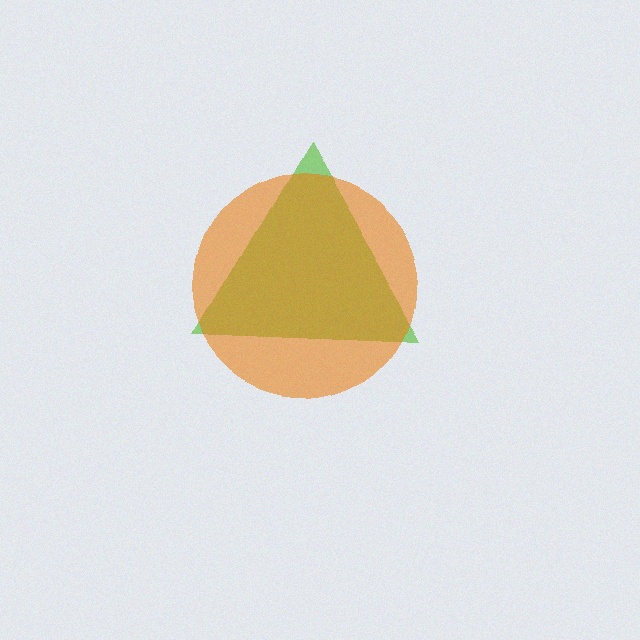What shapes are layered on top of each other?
The layered shapes are: a lime triangle, an orange circle.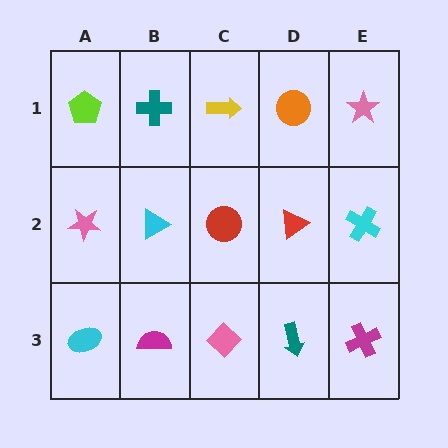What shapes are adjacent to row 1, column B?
A cyan triangle (row 2, column B), a lime pentagon (row 1, column A), a yellow arrow (row 1, column C).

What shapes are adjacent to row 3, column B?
A cyan triangle (row 2, column B), a cyan ellipse (row 3, column A), a pink diamond (row 3, column C).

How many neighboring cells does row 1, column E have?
2.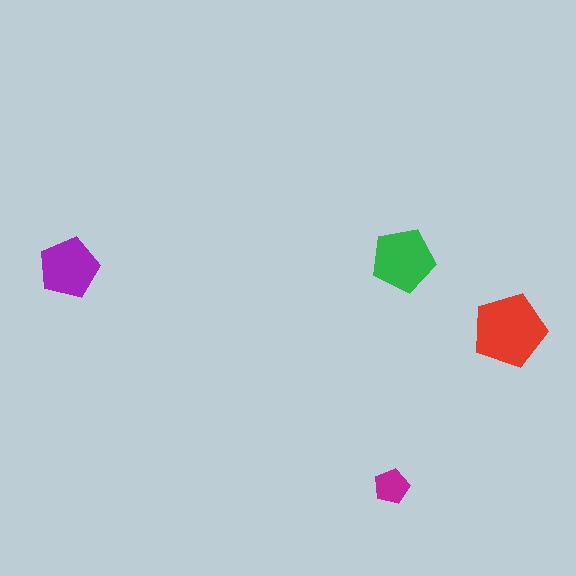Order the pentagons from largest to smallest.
the red one, the green one, the purple one, the magenta one.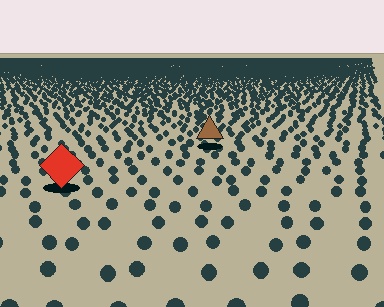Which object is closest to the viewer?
The red diamond is closest. The texture marks near it are larger and more spread out.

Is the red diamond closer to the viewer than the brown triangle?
Yes. The red diamond is closer — you can tell from the texture gradient: the ground texture is coarser near it.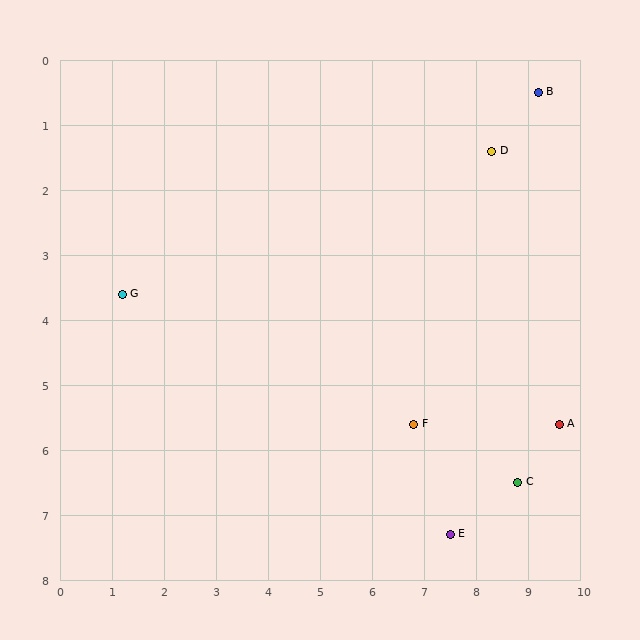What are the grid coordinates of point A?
Point A is at approximately (9.6, 5.6).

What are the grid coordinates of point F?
Point F is at approximately (6.8, 5.6).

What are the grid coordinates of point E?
Point E is at approximately (7.5, 7.3).